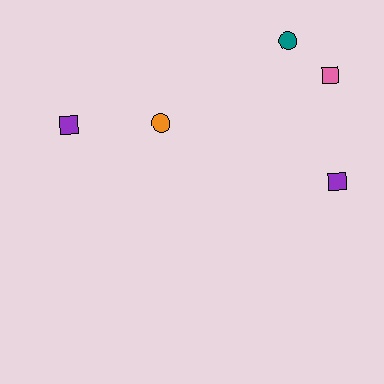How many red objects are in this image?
There are no red objects.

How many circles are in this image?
There are 2 circles.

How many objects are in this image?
There are 5 objects.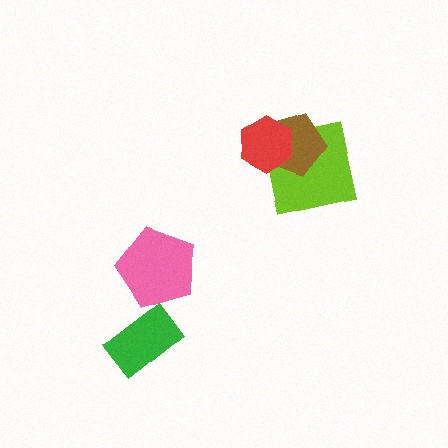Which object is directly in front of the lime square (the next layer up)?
The brown pentagon is directly in front of the lime square.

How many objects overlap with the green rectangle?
0 objects overlap with the green rectangle.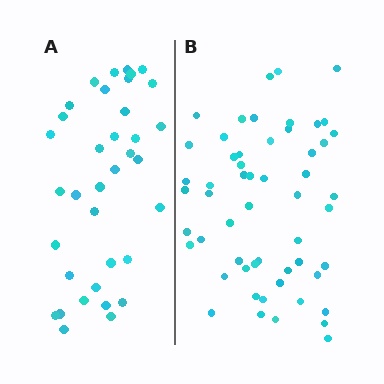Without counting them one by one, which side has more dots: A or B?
Region B (the right region) has more dots.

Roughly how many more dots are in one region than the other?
Region B has approximately 20 more dots than region A.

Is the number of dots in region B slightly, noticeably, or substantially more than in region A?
Region B has substantially more. The ratio is roughly 1.5 to 1.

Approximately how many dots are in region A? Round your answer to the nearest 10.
About 40 dots. (The exact count is 36, which rounds to 40.)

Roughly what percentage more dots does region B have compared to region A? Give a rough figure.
About 55% more.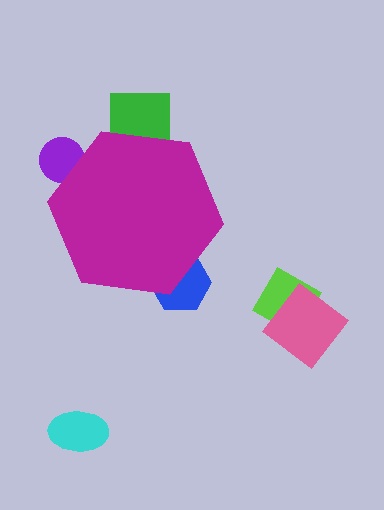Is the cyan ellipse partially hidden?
No, the cyan ellipse is fully visible.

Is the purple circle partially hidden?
Yes, the purple circle is partially hidden behind the magenta hexagon.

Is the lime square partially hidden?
No, the lime square is fully visible.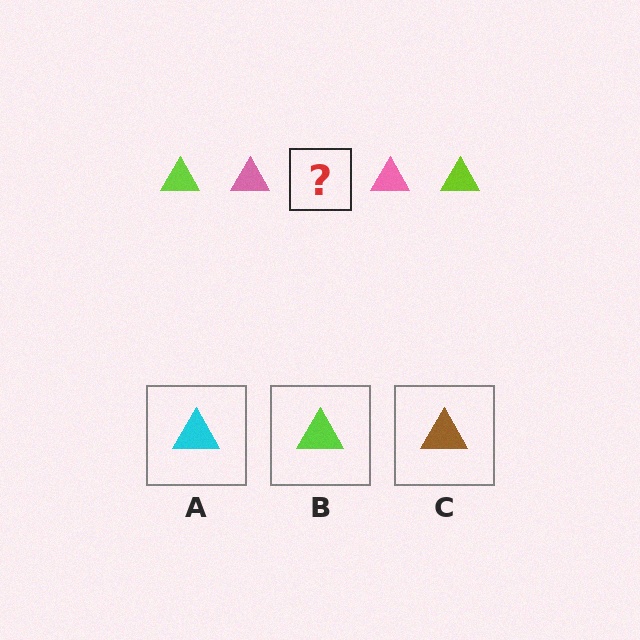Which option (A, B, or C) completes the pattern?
B.